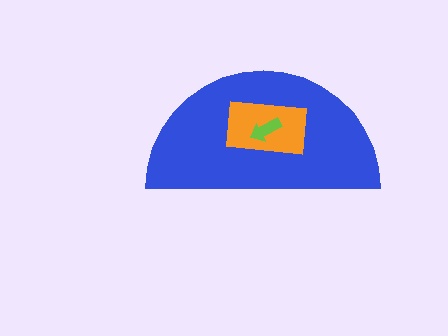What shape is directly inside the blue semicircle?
The orange rectangle.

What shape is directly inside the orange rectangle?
The lime arrow.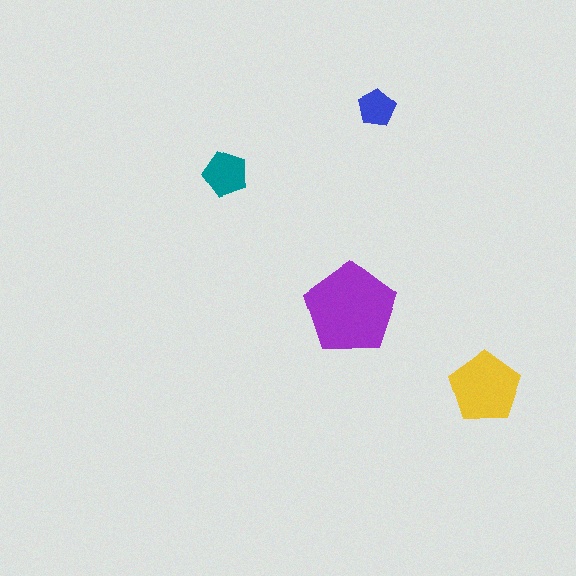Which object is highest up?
The blue pentagon is topmost.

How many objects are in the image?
There are 4 objects in the image.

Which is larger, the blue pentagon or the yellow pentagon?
The yellow one.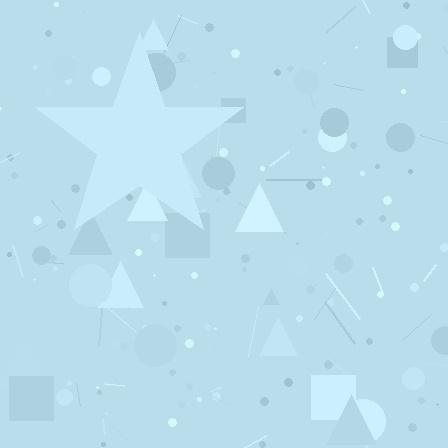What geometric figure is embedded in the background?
A star is embedded in the background.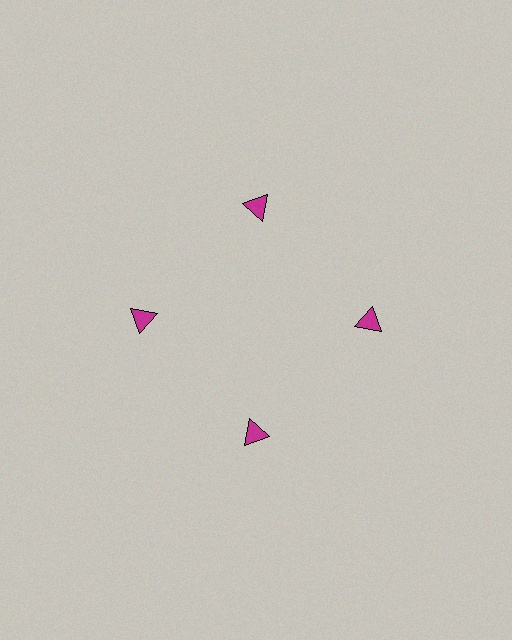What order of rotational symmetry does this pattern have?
This pattern has 4-fold rotational symmetry.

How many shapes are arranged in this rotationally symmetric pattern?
There are 4 shapes, arranged in 4 groups of 1.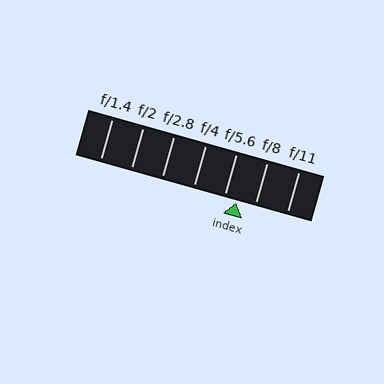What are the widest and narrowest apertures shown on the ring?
The widest aperture shown is f/1.4 and the narrowest is f/11.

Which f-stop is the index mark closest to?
The index mark is closest to f/5.6.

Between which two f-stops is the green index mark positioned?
The index mark is between f/5.6 and f/8.